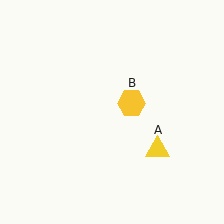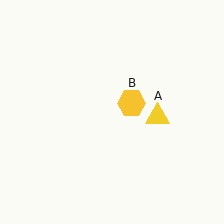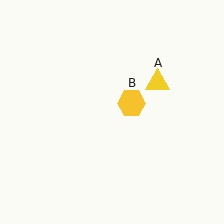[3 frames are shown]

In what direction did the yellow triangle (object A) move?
The yellow triangle (object A) moved up.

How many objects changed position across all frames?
1 object changed position: yellow triangle (object A).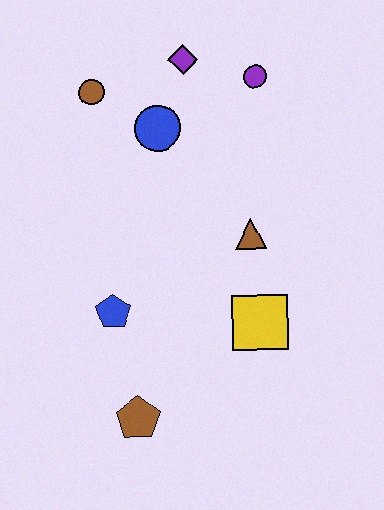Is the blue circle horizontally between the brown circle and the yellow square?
Yes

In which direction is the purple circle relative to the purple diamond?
The purple circle is to the right of the purple diamond.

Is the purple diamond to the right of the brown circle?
Yes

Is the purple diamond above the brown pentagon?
Yes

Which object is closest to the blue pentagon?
The brown pentagon is closest to the blue pentagon.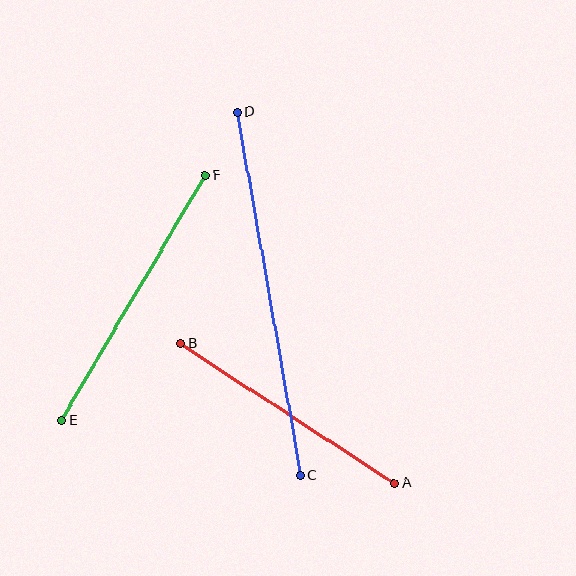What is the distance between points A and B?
The distance is approximately 255 pixels.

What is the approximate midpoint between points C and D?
The midpoint is at approximately (269, 293) pixels.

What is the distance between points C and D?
The distance is approximately 369 pixels.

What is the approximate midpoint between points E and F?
The midpoint is at approximately (133, 298) pixels.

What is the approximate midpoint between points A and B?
The midpoint is at approximately (287, 413) pixels.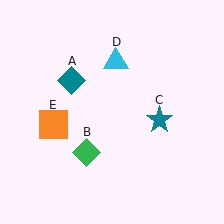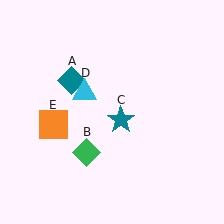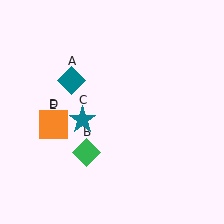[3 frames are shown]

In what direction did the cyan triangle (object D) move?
The cyan triangle (object D) moved down and to the left.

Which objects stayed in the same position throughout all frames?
Teal diamond (object A) and green diamond (object B) and orange square (object E) remained stationary.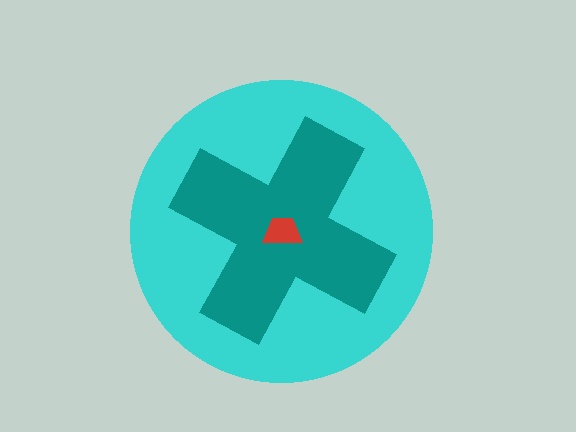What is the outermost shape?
The cyan circle.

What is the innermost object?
The red trapezoid.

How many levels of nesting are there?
3.